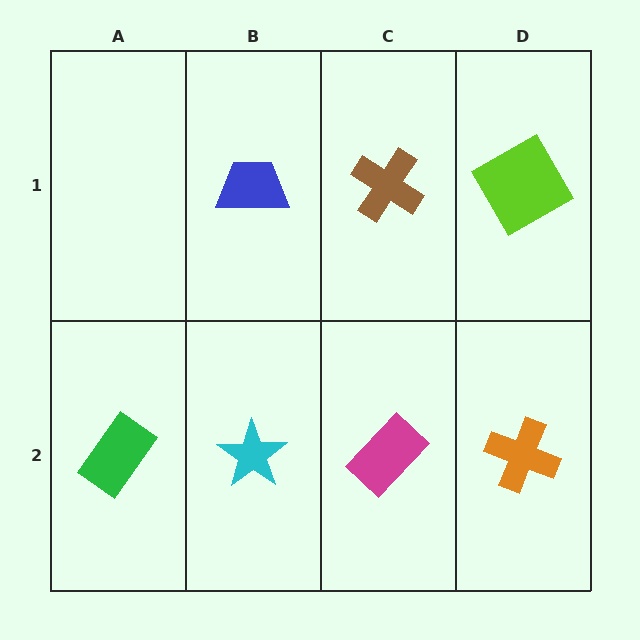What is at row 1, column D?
A lime square.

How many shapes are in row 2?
4 shapes.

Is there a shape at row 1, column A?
No, that cell is empty.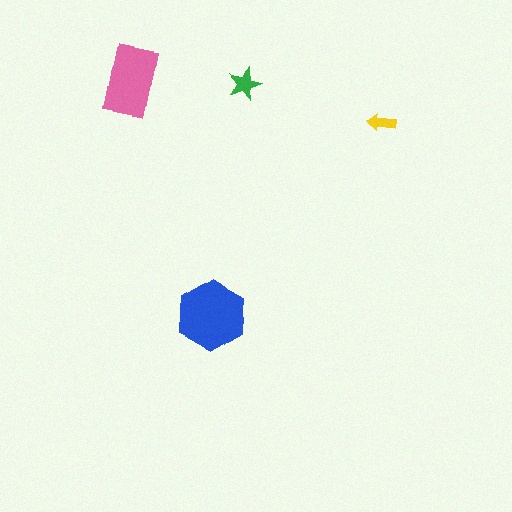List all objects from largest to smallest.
The blue hexagon, the pink rectangle, the green star, the yellow arrow.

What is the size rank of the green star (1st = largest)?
3rd.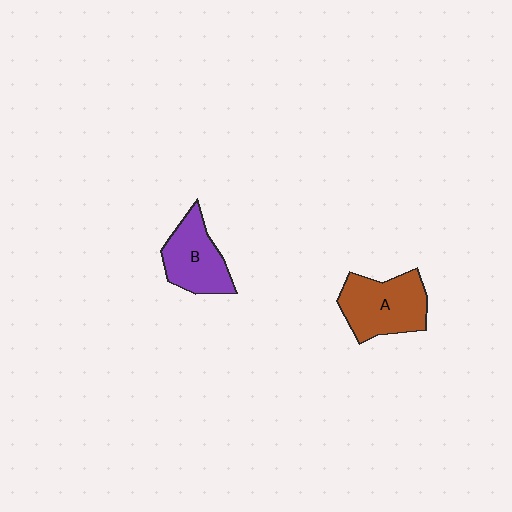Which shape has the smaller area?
Shape B (purple).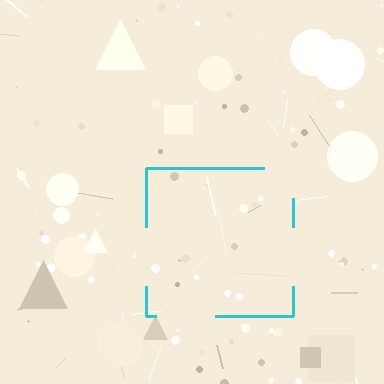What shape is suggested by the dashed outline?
The dashed outline suggests a square.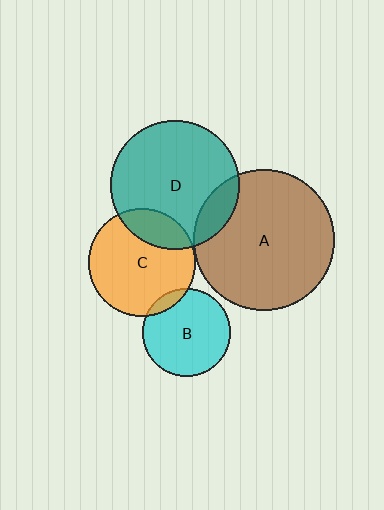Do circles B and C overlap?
Yes.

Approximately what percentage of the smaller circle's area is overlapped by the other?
Approximately 10%.